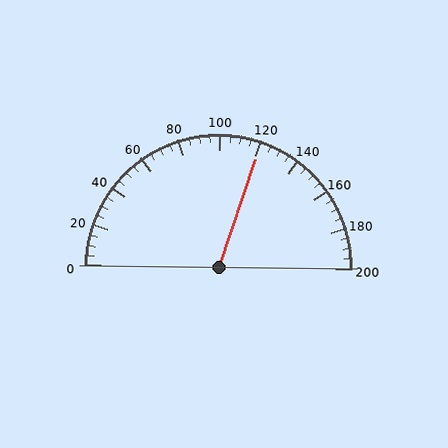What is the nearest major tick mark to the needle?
The nearest major tick mark is 120.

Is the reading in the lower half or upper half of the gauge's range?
The reading is in the upper half of the range (0 to 200).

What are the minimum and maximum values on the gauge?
The gauge ranges from 0 to 200.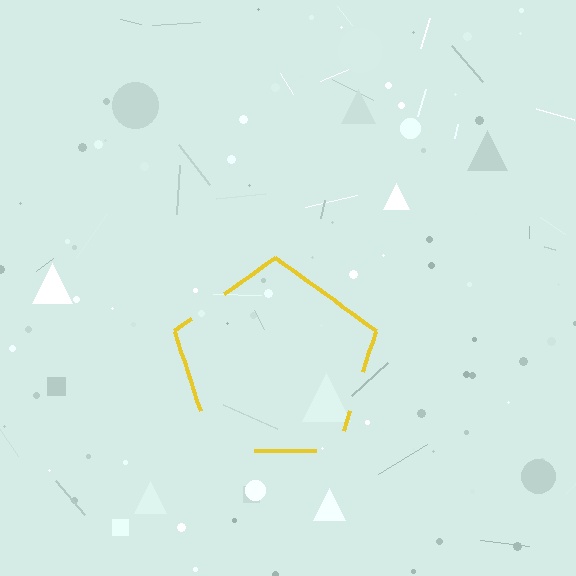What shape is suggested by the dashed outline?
The dashed outline suggests a pentagon.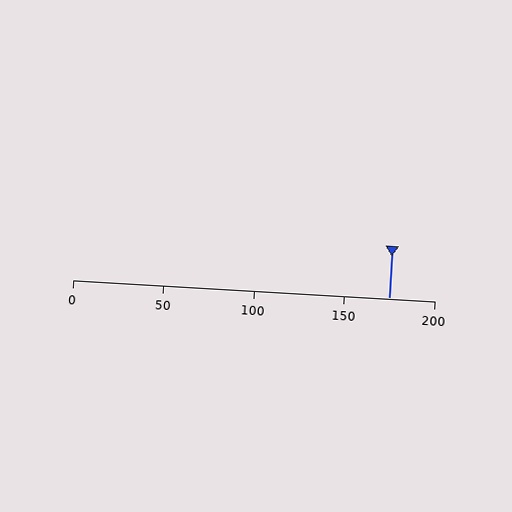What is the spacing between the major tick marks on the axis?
The major ticks are spaced 50 apart.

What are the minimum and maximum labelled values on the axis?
The axis runs from 0 to 200.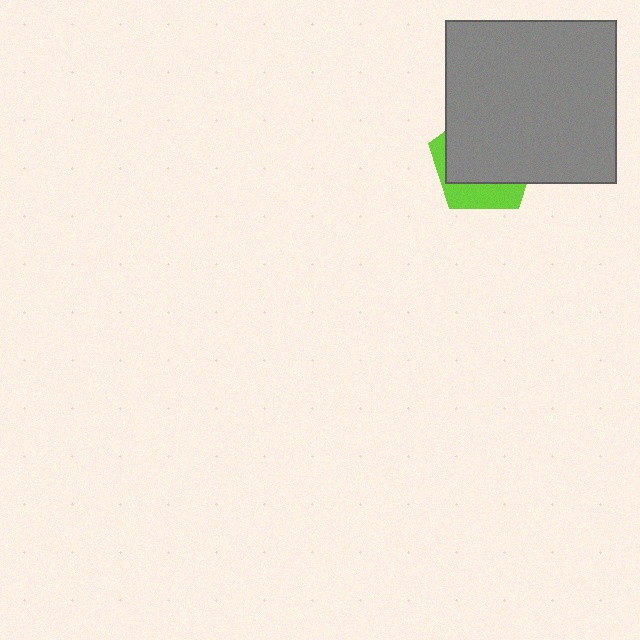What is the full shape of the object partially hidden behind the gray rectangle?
The partially hidden object is a lime pentagon.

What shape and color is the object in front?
The object in front is a gray rectangle.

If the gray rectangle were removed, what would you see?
You would see the complete lime pentagon.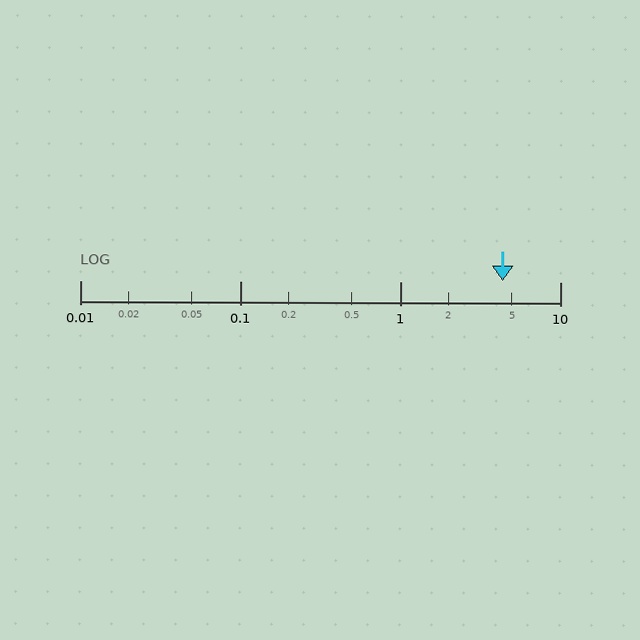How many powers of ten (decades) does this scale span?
The scale spans 3 decades, from 0.01 to 10.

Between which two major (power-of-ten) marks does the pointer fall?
The pointer is between 1 and 10.